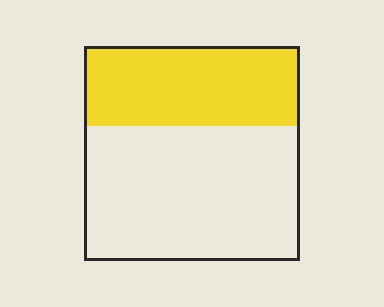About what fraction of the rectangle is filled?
About three eighths (3/8).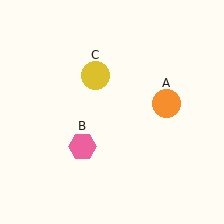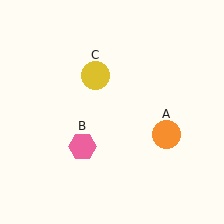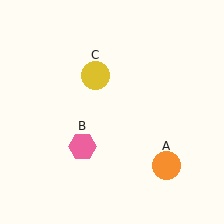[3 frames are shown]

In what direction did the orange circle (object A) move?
The orange circle (object A) moved down.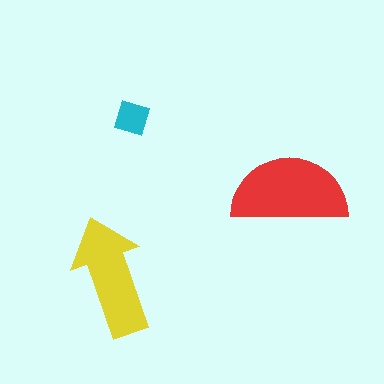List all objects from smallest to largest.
The cyan square, the yellow arrow, the red semicircle.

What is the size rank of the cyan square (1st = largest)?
3rd.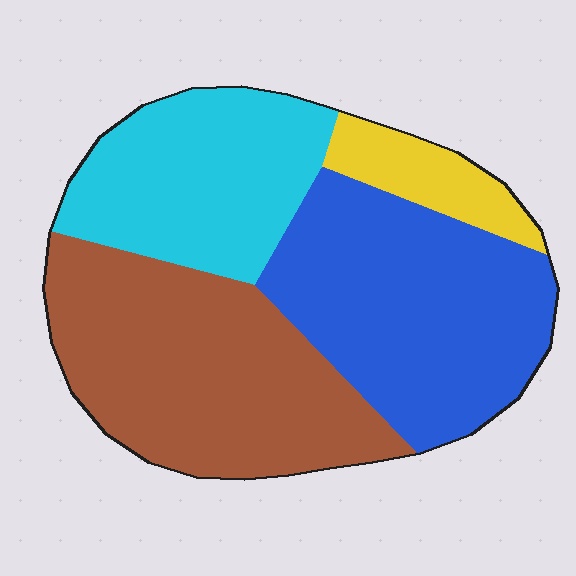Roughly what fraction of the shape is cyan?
Cyan takes up about one quarter (1/4) of the shape.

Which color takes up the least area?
Yellow, at roughly 10%.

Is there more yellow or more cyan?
Cyan.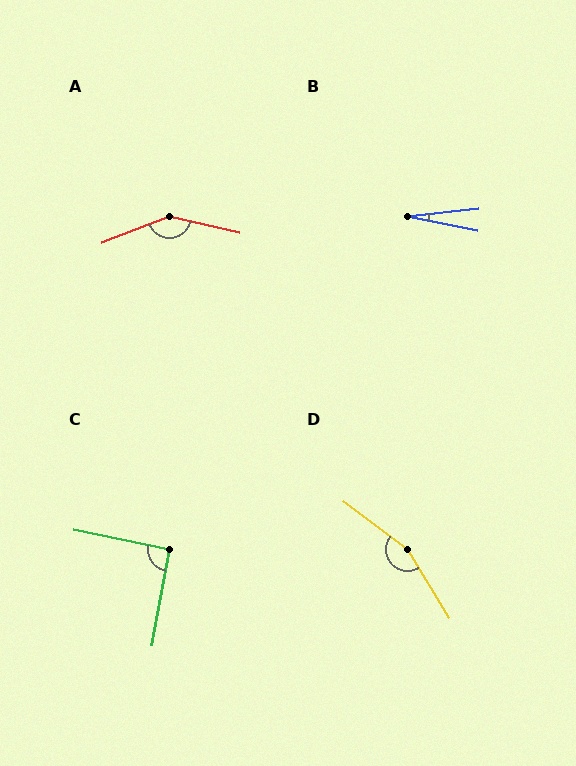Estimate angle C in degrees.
Approximately 92 degrees.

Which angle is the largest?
D, at approximately 159 degrees.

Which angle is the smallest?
B, at approximately 18 degrees.